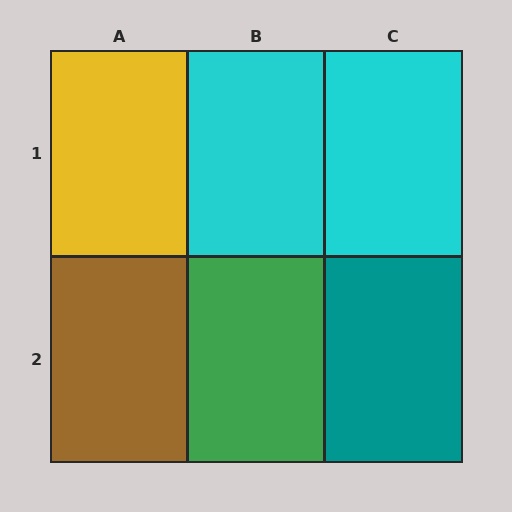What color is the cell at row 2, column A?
Brown.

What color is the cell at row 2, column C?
Teal.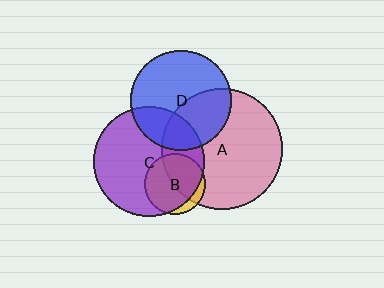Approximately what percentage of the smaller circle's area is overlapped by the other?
Approximately 25%.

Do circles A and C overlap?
Yes.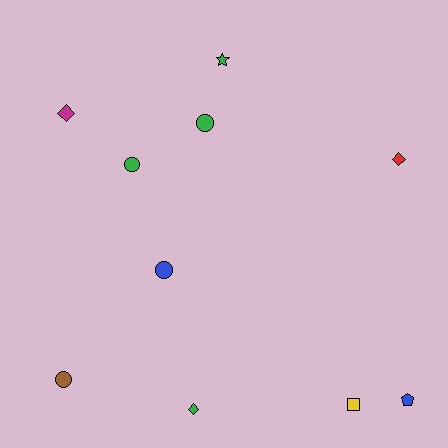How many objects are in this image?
There are 10 objects.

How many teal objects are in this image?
There are no teal objects.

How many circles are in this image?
There are 4 circles.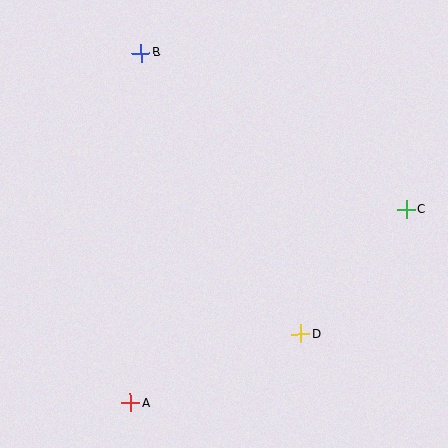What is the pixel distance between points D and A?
The distance between D and A is 184 pixels.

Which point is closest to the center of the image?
Point D at (301, 334) is closest to the center.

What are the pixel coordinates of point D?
Point D is at (301, 334).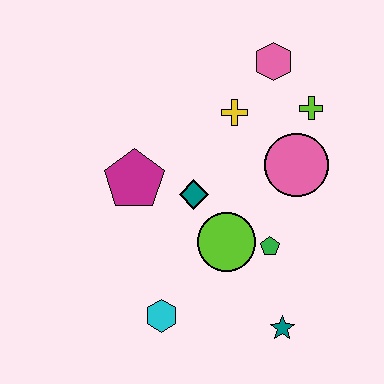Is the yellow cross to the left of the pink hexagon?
Yes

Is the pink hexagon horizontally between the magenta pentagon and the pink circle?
Yes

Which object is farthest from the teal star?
The pink hexagon is farthest from the teal star.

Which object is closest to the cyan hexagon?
The lime circle is closest to the cyan hexagon.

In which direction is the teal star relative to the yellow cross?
The teal star is below the yellow cross.